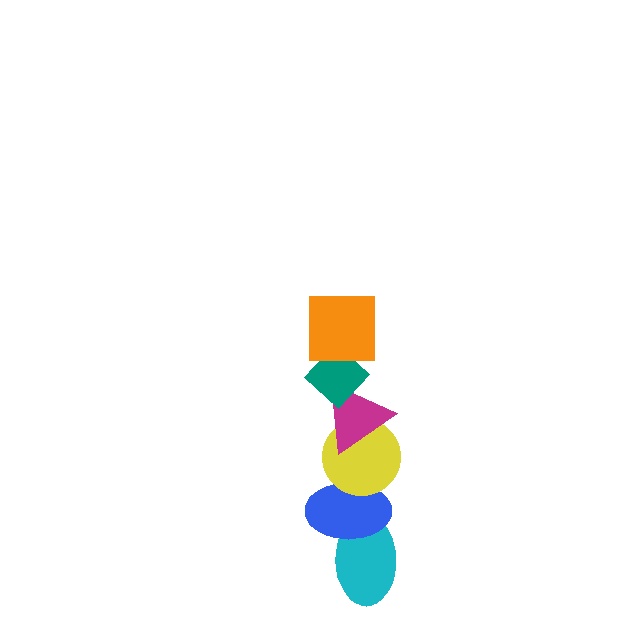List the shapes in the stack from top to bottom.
From top to bottom: the orange square, the teal diamond, the magenta triangle, the yellow circle, the blue ellipse, the cyan ellipse.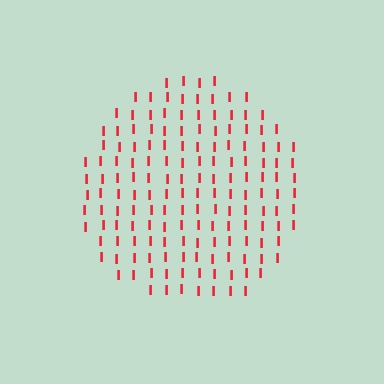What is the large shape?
The large shape is a circle.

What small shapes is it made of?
It is made of small letter I's.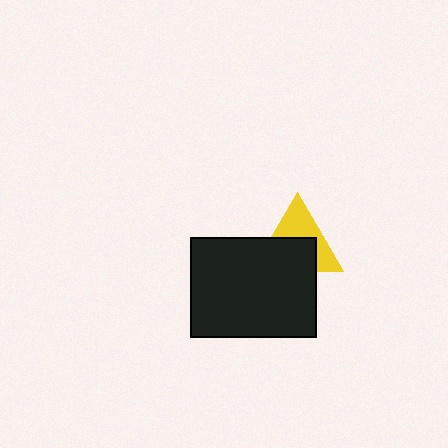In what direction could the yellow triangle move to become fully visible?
The yellow triangle could move up. That would shift it out from behind the black rectangle entirely.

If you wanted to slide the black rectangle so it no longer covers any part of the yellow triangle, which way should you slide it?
Slide it down — that is the most direct way to separate the two shapes.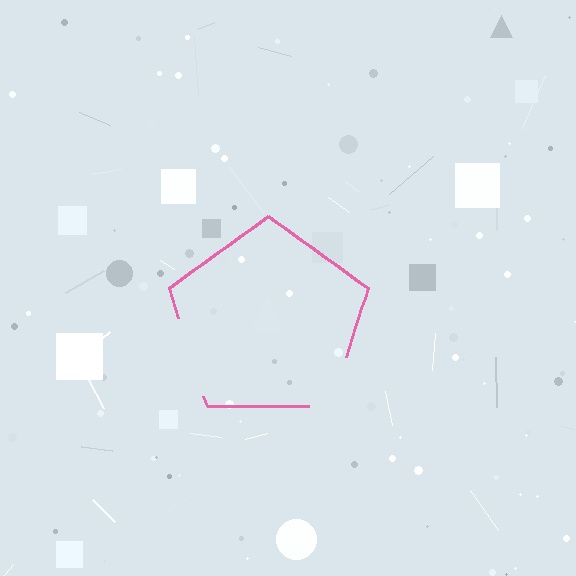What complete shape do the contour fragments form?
The contour fragments form a pentagon.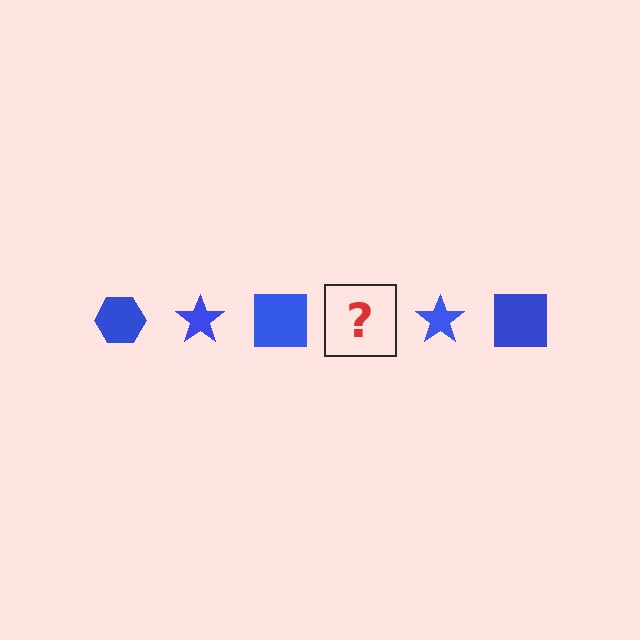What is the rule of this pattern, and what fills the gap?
The rule is that the pattern cycles through hexagon, star, square shapes in blue. The gap should be filled with a blue hexagon.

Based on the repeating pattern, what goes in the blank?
The blank should be a blue hexagon.